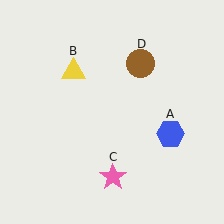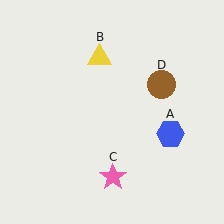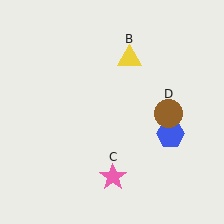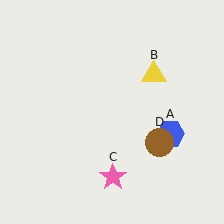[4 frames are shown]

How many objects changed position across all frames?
2 objects changed position: yellow triangle (object B), brown circle (object D).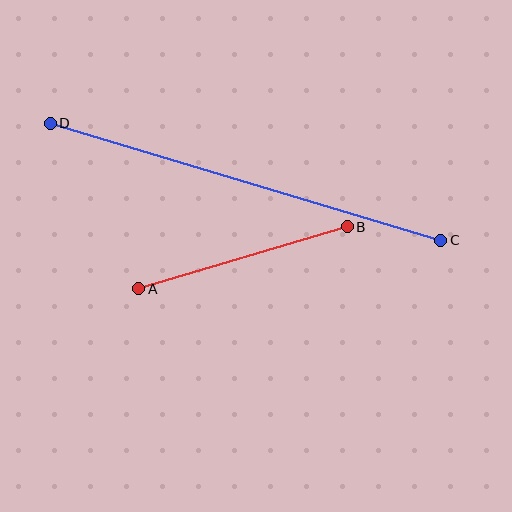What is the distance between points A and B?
The distance is approximately 217 pixels.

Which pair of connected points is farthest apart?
Points C and D are farthest apart.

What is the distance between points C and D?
The distance is approximately 407 pixels.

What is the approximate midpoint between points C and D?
The midpoint is at approximately (246, 182) pixels.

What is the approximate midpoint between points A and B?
The midpoint is at approximately (243, 258) pixels.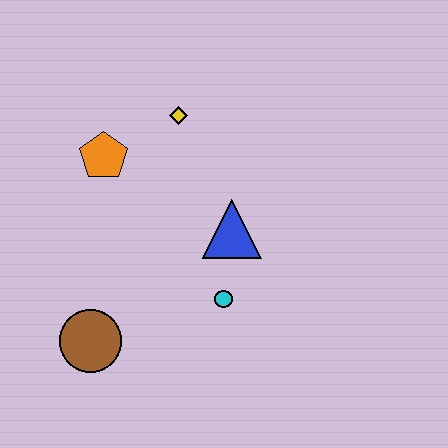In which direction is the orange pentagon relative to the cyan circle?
The orange pentagon is above the cyan circle.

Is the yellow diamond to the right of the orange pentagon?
Yes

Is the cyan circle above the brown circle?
Yes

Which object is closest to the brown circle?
The cyan circle is closest to the brown circle.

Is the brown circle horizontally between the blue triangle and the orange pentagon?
No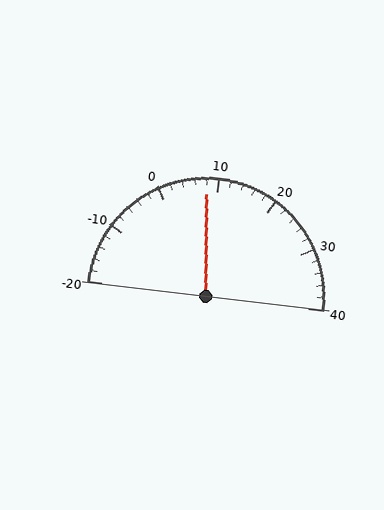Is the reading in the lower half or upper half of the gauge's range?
The reading is in the lower half of the range (-20 to 40).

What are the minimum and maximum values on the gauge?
The gauge ranges from -20 to 40.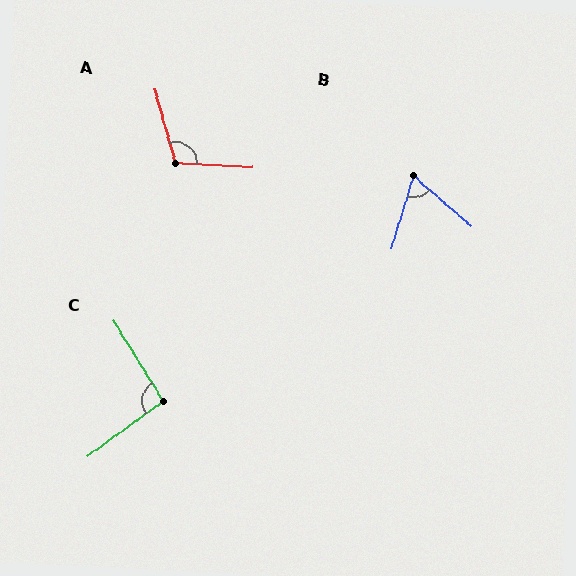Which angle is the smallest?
B, at approximately 65 degrees.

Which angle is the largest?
A, at approximately 108 degrees.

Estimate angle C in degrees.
Approximately 95 degrees.